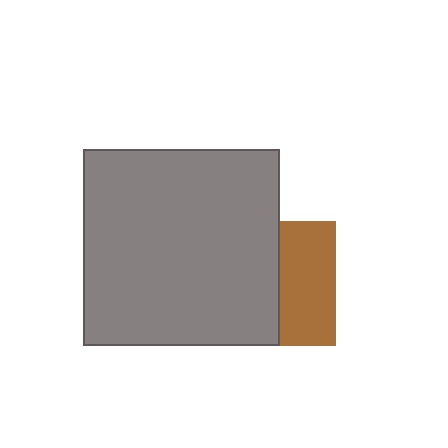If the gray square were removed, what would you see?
You would see the complete brown square.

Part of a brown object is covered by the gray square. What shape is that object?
It is a square.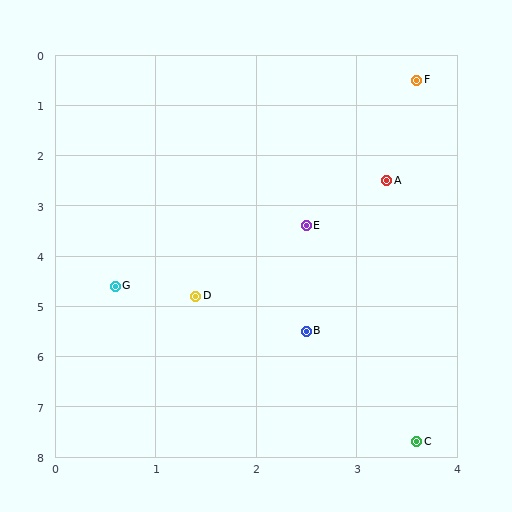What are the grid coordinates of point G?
Point G is at approximately (0.6, 4.6).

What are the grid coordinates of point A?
Point A is at approximately (3.3, 2.5).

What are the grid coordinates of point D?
Point D is at approximately (1.4, 4.8).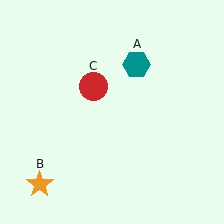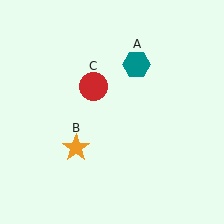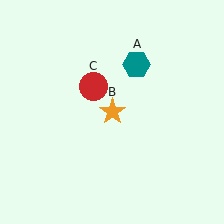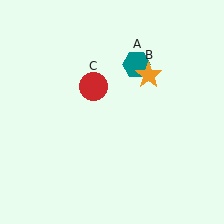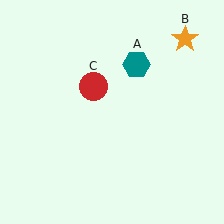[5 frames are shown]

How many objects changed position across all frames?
1 object changed position: orange star (object B).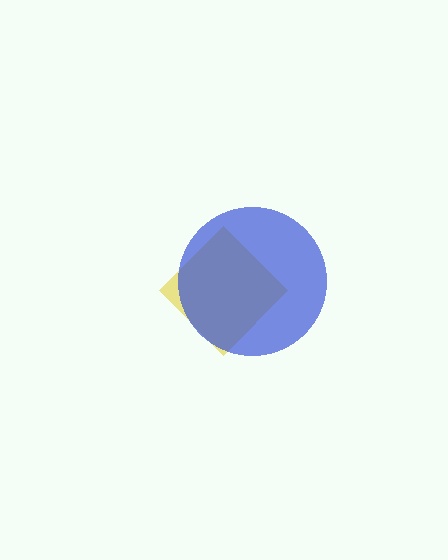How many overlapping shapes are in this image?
There are 2 overlapping shapes in the image.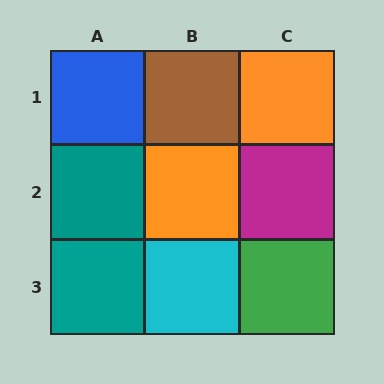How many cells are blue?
1 cell is blue.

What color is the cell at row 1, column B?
Brown.